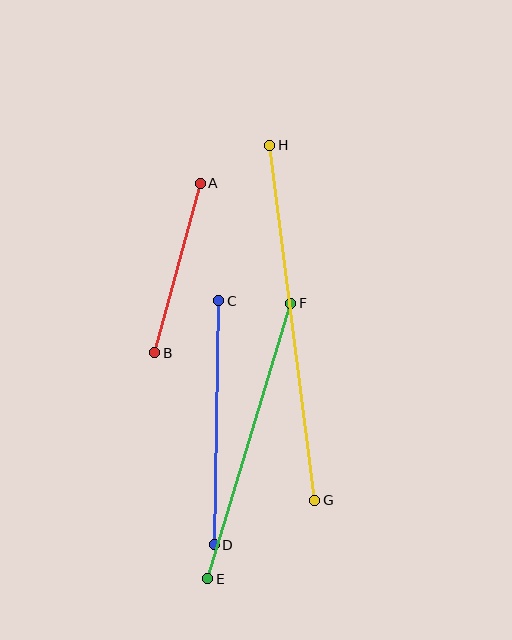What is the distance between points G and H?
The distance is approximately 358 pixels.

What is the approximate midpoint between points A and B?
The midpoint is at approximately (177, 268) pixels.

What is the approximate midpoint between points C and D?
The midpoint is at approximately (216, 423) pixels.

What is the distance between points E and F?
The distance is approximately 288 pixels.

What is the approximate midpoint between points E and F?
The midpoint is at approximately (249, 441) pixels.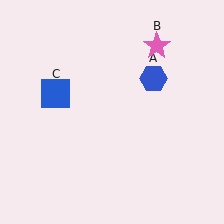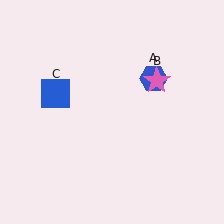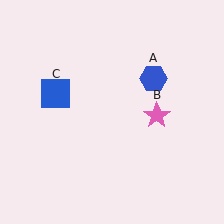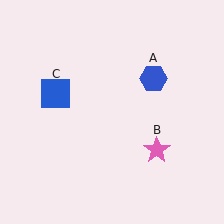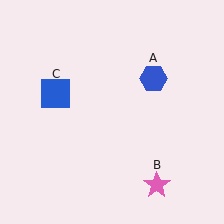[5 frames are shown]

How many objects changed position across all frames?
1 object changed position: pink star (object B).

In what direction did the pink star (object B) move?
The pink star (object B) moved down.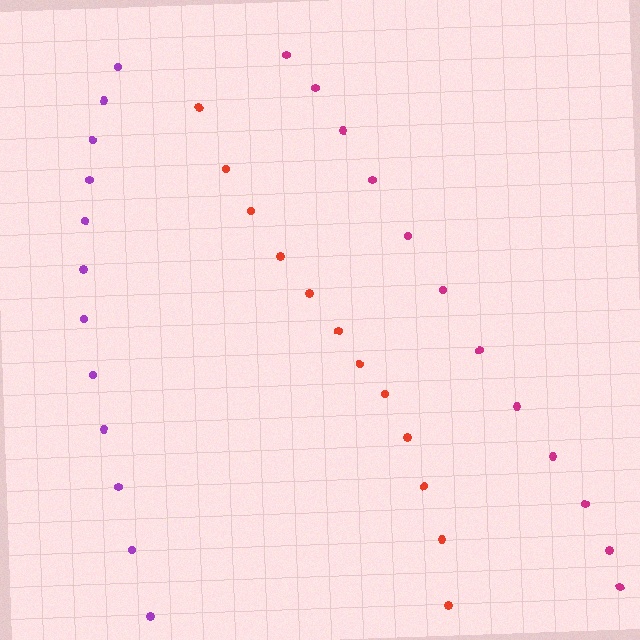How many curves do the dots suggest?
There are 3 distinct paths.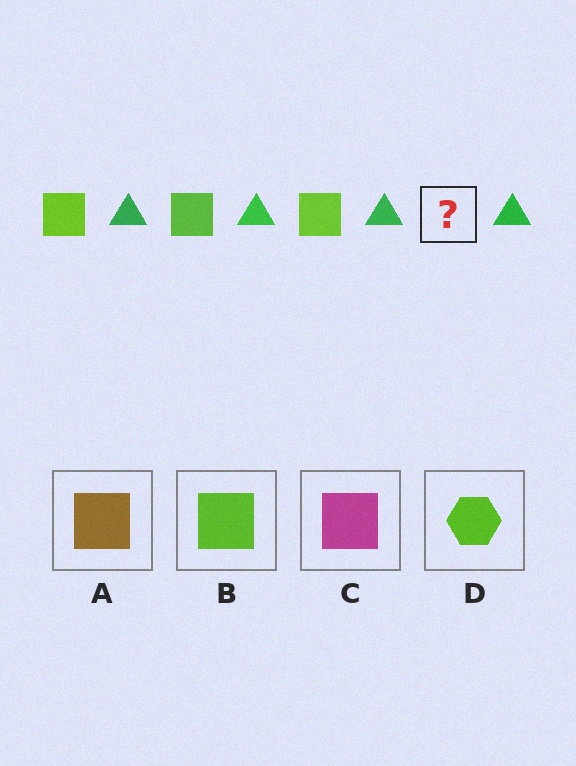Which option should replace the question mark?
Option B.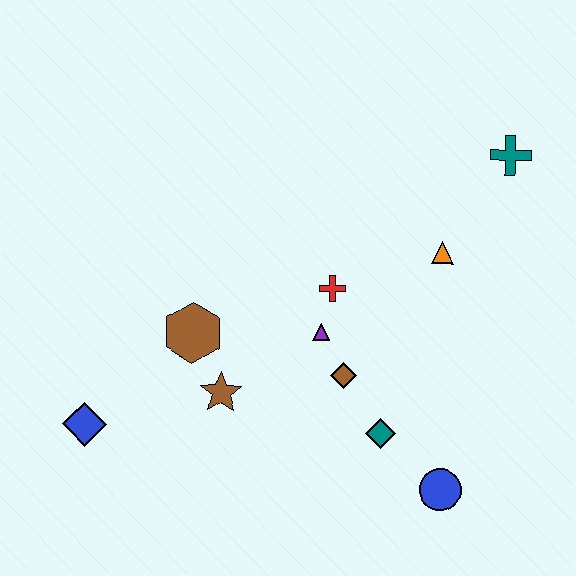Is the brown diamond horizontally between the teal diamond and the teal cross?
No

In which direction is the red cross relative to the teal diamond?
The red cross is above the teal diamond.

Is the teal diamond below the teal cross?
Yes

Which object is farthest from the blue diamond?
The teal cross is farthest from the blue diamond.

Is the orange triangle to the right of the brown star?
Yes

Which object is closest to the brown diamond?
The purple triangle is closest to the brown diamond.